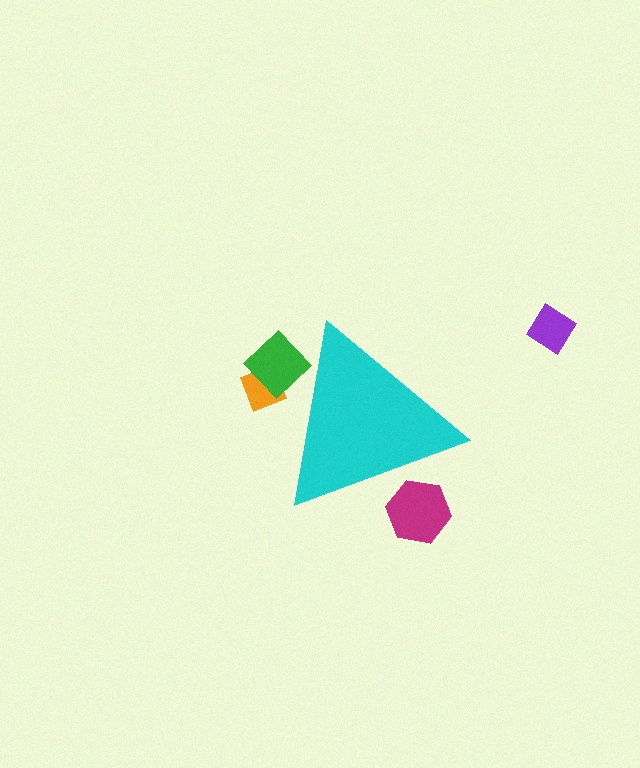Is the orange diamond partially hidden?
Yes, the orange diamond is partially hidden behind the cyan triangle.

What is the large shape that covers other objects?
A cyan triangle.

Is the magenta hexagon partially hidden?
Yes, the magenta hexagon is partially hidden behind the cyan triangle.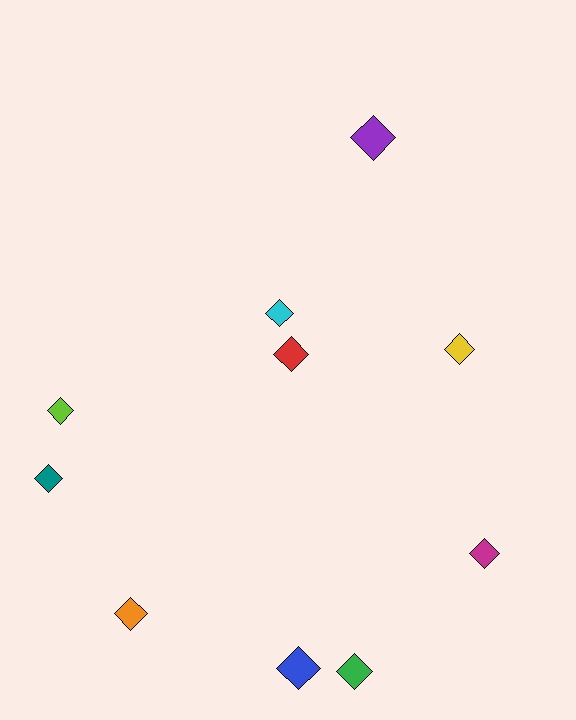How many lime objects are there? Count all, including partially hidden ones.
There is 1 lime object.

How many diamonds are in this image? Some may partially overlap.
There are 10 diamonds.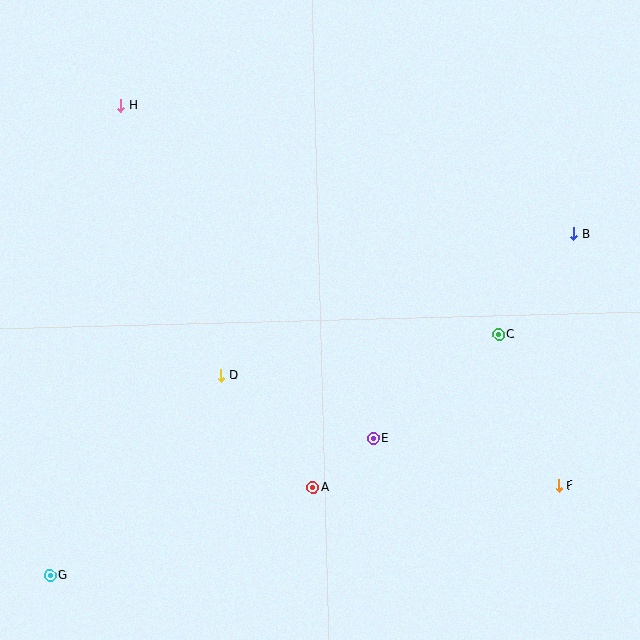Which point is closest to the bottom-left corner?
Point G is closest to the bottom-left corner.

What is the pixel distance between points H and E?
The distance between H and E is 418 pixels.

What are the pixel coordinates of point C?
Point C is at (499, 334).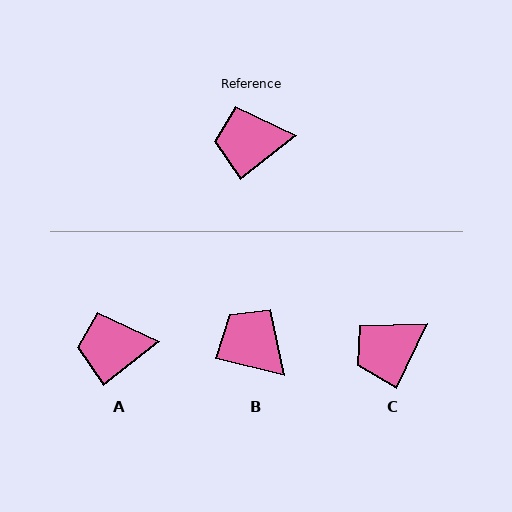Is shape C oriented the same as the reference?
No, it is off by about 26 degrees.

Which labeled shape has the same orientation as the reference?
A.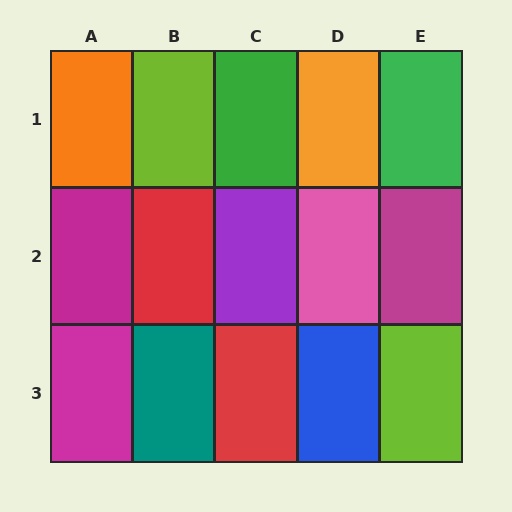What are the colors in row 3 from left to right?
Magenta, teal, red, blue, lime.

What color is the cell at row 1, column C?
Green.